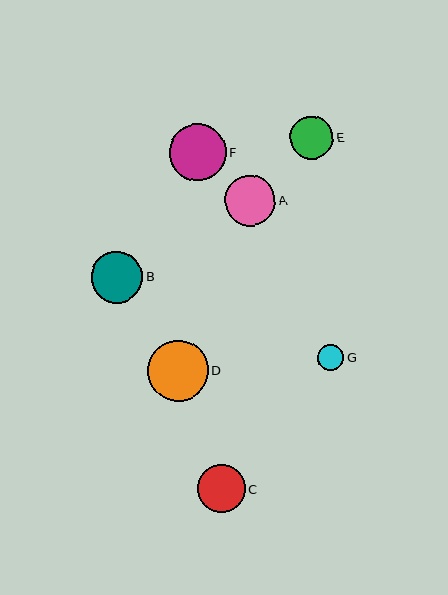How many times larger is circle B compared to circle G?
Circle B is approximately 1.9 times the size of circle G.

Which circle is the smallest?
Circle G is the smallest with a size of approximately 26 pixels.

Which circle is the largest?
Circle D is the largest with a size of approximately 60 pixels.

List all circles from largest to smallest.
From largest to smallest: D, F, B, A, C, E, G.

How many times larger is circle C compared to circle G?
Circle C is approximately 1.8 times the size of circle G.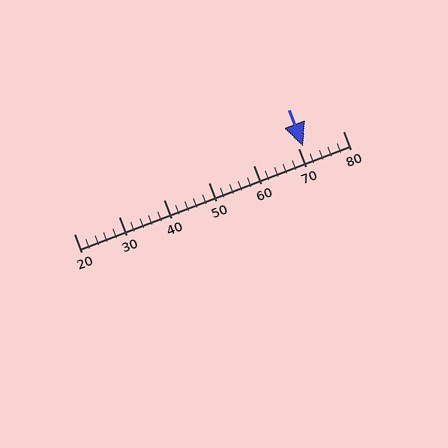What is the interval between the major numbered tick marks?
The major tick marks are spaced 10 units apart.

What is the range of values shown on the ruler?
The ruler shows values from 20 to 80.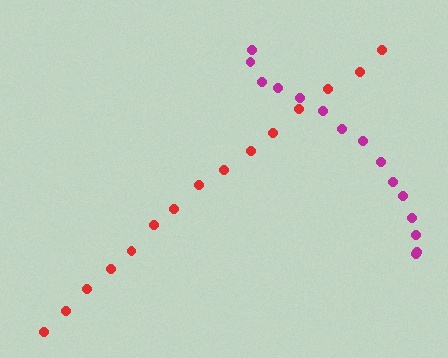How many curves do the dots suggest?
There are 2 distinct paths.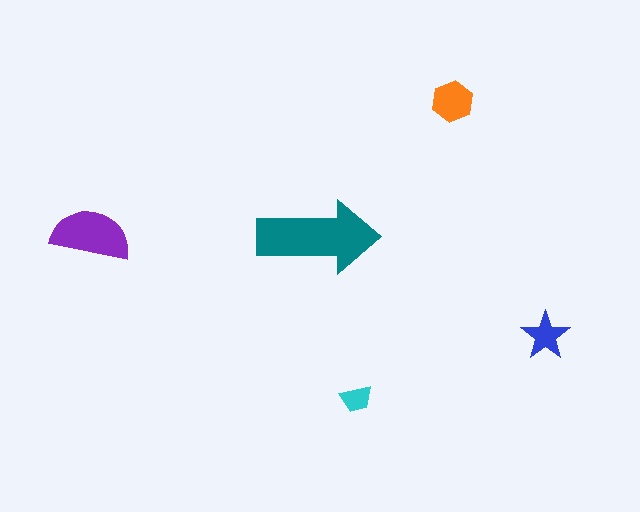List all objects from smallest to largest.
The cyan trapezoid, the blue star, the orange hexagon, the purple semicircle, the teal arrow.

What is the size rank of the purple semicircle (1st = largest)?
2nd.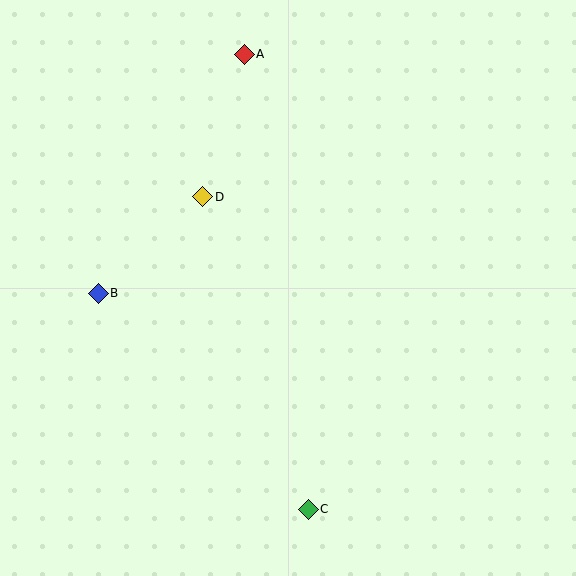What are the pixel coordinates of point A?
Point A is at (244, 54).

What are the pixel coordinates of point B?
Point B is at (98, 293).